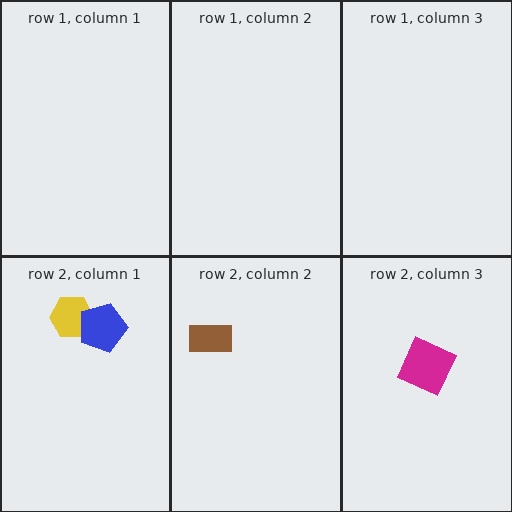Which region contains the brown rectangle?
The row 2, column 2 region.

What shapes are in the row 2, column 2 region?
The brown rectangle.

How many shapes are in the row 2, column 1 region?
2.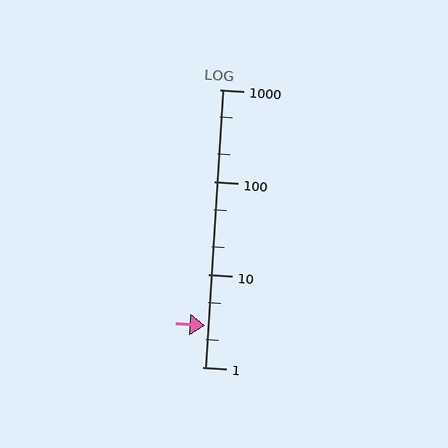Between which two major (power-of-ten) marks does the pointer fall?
The pointer is between 1 and 10.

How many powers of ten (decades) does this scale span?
The scale spans 3 decades, from 1 to 1000.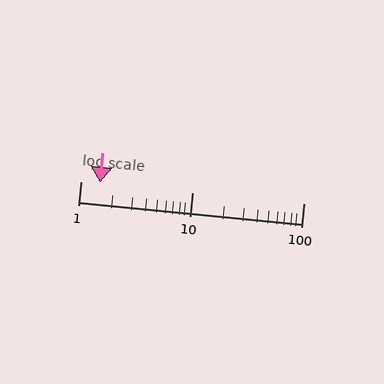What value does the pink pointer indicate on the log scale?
The pointer indicates approximately 1.5.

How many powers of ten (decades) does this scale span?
The scale spans 2 decades, from 1 to 100.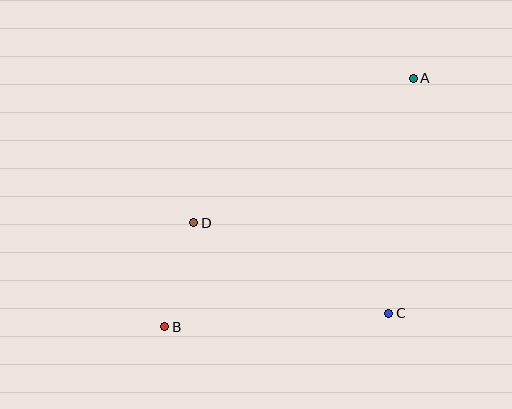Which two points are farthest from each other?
Points A and B are farthest from each other.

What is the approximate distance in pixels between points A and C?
The distance between A and C is approximately 236 pixels.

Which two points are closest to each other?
Points B and D are closest to each other.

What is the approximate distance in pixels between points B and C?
The distance between B and C is approximately 225 pixels.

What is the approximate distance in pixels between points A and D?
The distance between A and D is approximately 263 pixels.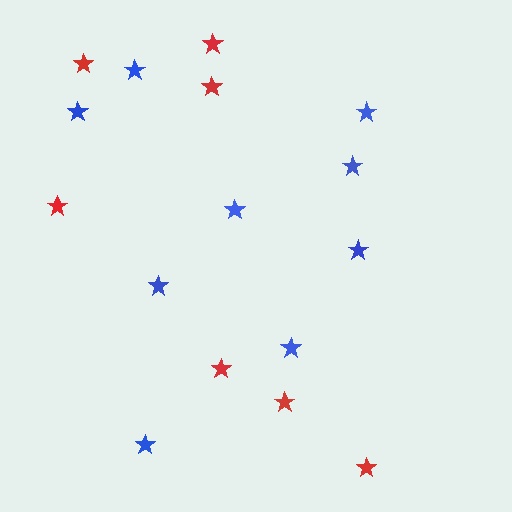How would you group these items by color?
There are 2 groups: one group of red stars (7) and one group of blue stars (9).